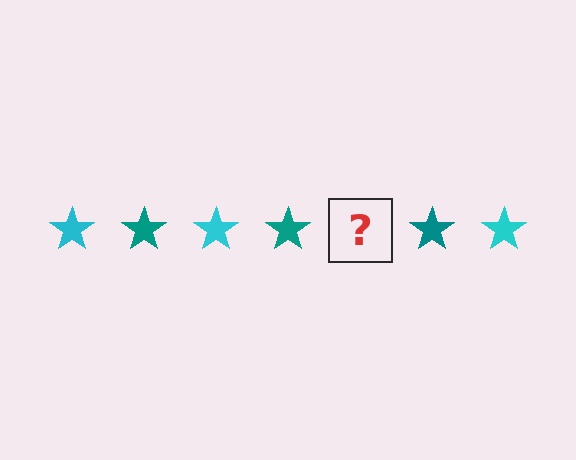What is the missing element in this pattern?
The missing element is a cyan star.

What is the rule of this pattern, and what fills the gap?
The rule is that the pattern cycles through cyan, teal stars. The gap should be filled with a cyan star.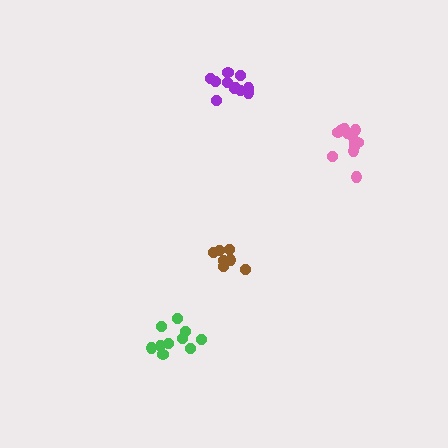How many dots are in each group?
Group 1: 7 dots, Group 2: 12 dots, Group 3: 13 dots, Group 4: 10 dots (42 total).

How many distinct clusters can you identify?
There are 4 distinct clusters.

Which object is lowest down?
The green cluster is bottommost.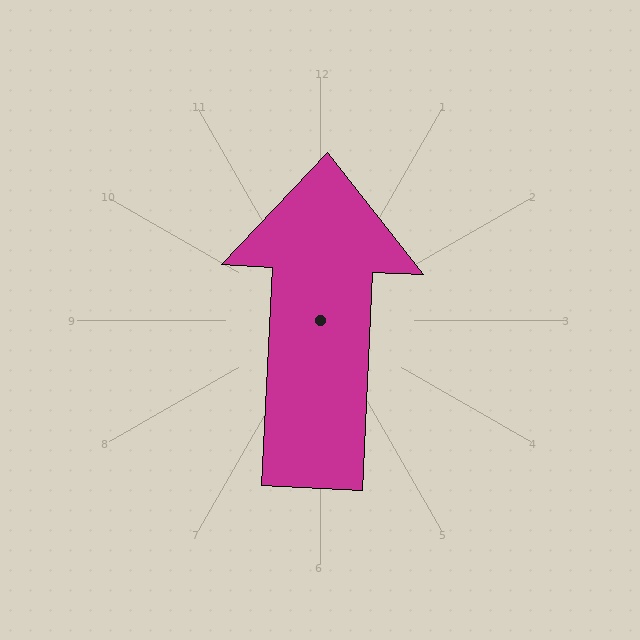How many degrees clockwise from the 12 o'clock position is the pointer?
Approximately 3 degrees.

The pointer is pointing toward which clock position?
Roughly 12 o'clock.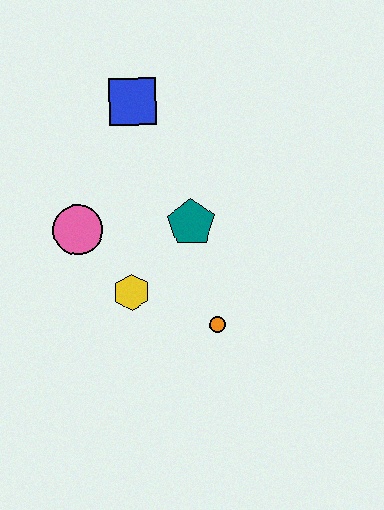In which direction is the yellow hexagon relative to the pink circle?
The yellow hexagon is below the pink circle.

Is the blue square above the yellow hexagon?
Yes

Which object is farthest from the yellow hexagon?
The blue square is farthest from the yellow hexagon.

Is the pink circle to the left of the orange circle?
Yes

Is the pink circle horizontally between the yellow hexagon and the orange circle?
No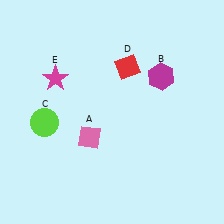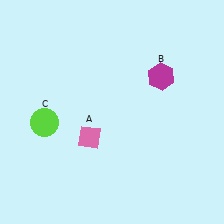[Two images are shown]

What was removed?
The magenta star (E), the red diamond (D) were removed in Image 2.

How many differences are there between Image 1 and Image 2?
There are 2 differences between the two images.